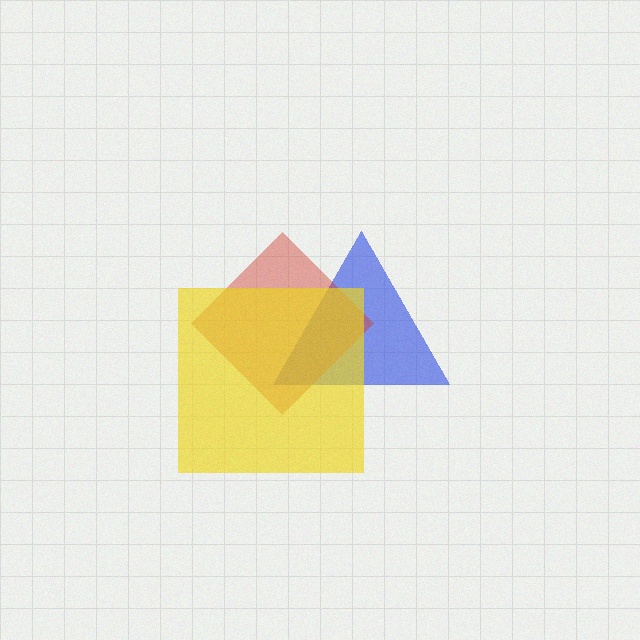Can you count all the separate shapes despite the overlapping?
Yes, there are 3 separate shapes.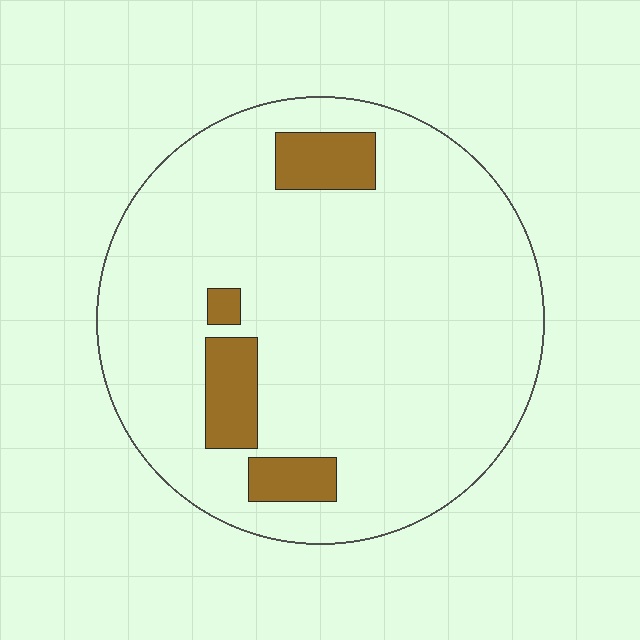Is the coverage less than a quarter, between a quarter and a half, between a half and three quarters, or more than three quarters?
Less than a quarter.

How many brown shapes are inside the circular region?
4.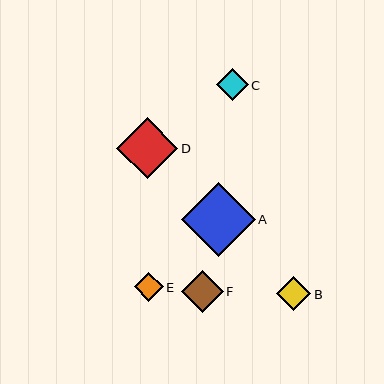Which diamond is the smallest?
Diamond E is the smallest with a size of approximately 29 pixels.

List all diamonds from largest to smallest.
From largest to smallest: A, D, F, B, C, E.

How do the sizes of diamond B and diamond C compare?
Diamond B and diamond C are approximately the same size.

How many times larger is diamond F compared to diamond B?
Diamond F is approximately 1.2 times the size of diamond B.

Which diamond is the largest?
Diamond A is the largest with a size of approximately 74 pixels.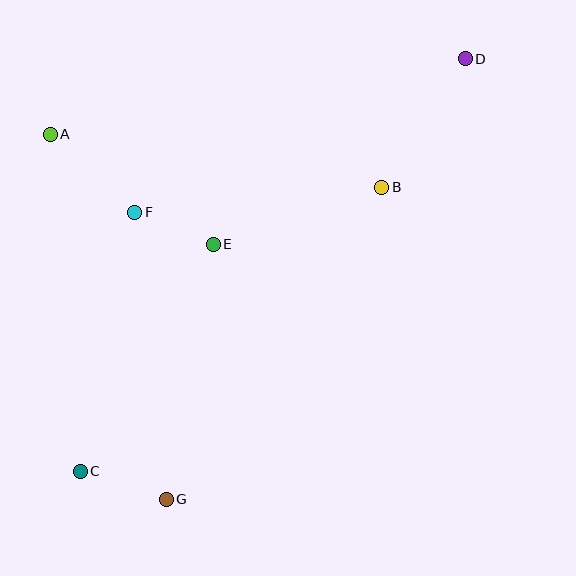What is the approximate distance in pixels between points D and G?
The distance between D and G is approximately 533 pixels.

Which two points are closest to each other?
Points E and F are closest to each other.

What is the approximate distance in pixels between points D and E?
The distance between D and E is approximately 313 pixels.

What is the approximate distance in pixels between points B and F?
The distance between B and F is approximately 248 pixels.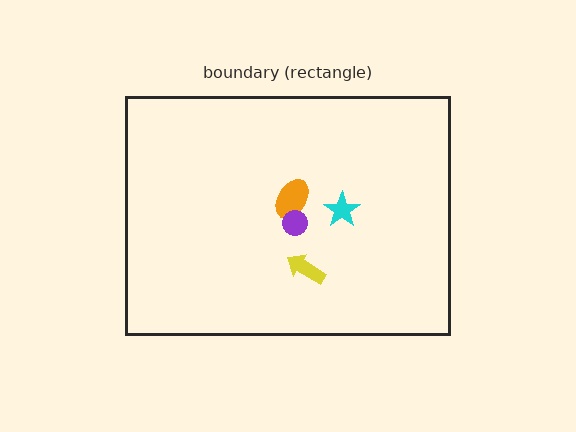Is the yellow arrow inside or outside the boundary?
Inside.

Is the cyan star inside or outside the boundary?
Inside.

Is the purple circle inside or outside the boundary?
Inside.